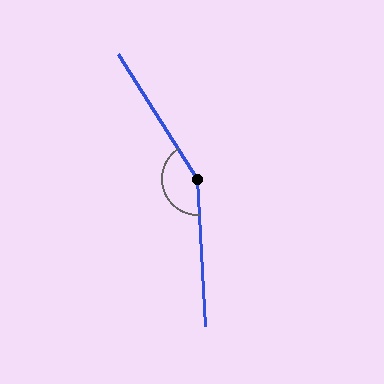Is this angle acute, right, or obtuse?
It is obtuse.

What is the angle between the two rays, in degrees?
Approximately 151 degrees.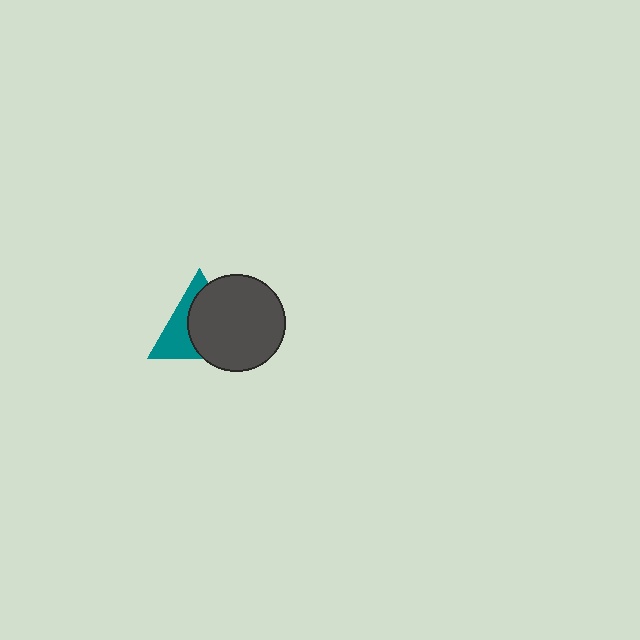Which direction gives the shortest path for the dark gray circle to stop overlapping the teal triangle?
Moving right gives the shortest separation.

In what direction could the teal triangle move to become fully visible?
The teal triangle could move left. That would shift it out from behind the dark gray circle entirely.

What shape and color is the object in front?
The object in front is a dark gray circle.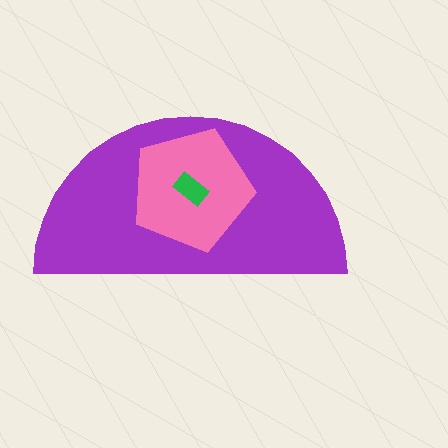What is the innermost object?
The green rectangle.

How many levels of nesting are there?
3.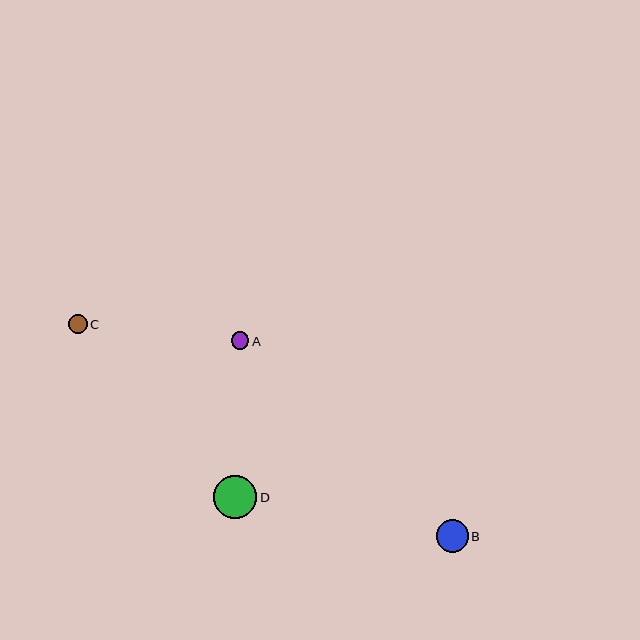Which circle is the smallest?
Circle A is the smallest with a size of approximately 17 pixels.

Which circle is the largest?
Circle D is the largest with a size of approximately 43 pixels.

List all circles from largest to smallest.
From largest to smallest: D, B, C, A.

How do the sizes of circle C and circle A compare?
Circle C and circle A are approximately the same size.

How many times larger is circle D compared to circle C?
Circle D is approximately 2.2 times the size of circle C.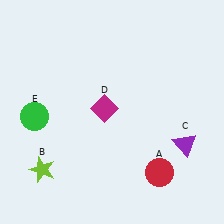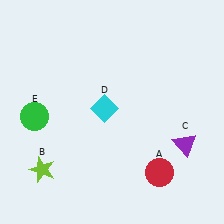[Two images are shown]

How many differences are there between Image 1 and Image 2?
There is 1 difference between the two images.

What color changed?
The diamond (D) changed from magenta in Image 1 to cyan in Image 2.